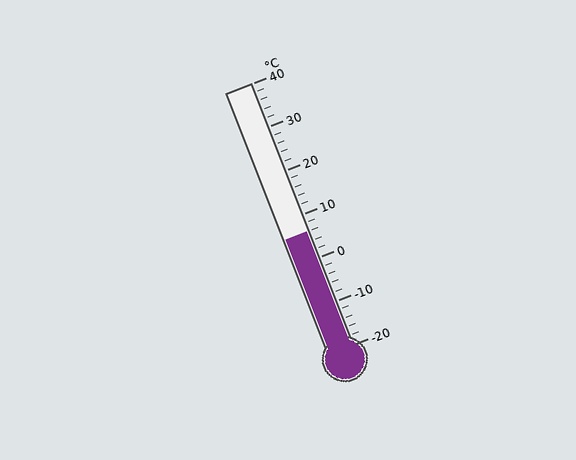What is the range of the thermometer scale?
The thermometer scale ranges from -20°C to 40°C.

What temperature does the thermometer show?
The thermometer shows approximately 6°C.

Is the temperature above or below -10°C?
The temperature is above -10°C.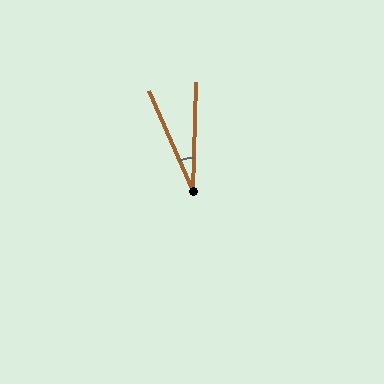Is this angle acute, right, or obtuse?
It is acute.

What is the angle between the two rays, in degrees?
Approximately 26 degrees.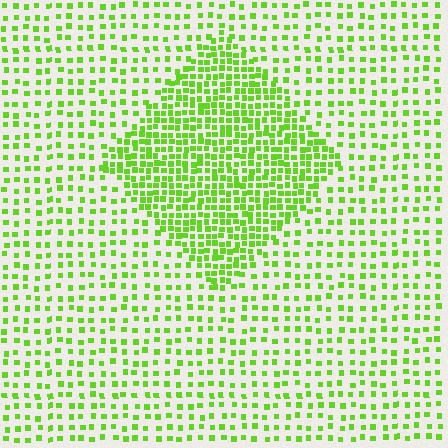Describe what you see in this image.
The image contains small lime elements arranged at two different densities. A diamond-shaped region is visible where the elements are more densely packed than the surrounding area.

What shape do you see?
I see a diamond.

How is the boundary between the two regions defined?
The boundary is defined by a change in element density (approximately 2.2x ratio). All elements are the same color, size, and shape.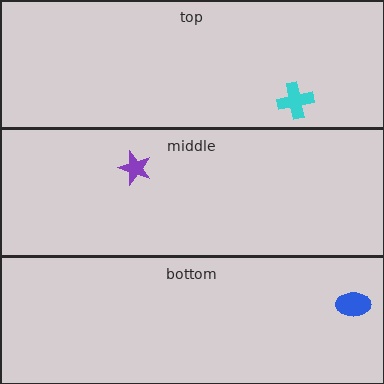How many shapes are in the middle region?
1.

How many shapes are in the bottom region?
1.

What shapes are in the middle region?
The purple star.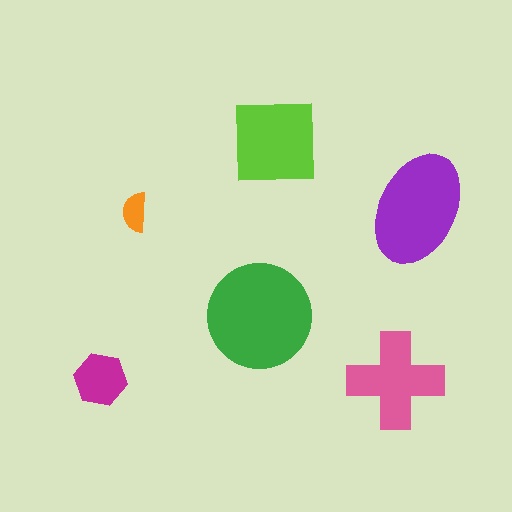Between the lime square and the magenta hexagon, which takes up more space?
The lime square.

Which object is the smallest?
The orange semicircle.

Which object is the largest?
The green circle.